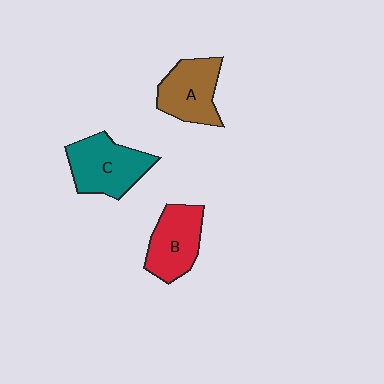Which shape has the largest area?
Shape C (teal).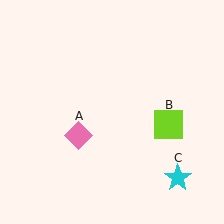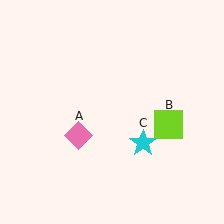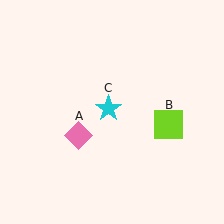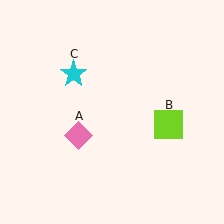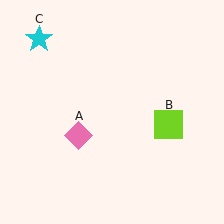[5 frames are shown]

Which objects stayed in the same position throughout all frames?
Pink diamond (object A) and lime square (object B) remained stationary.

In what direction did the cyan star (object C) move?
The cyan star (object C) moved up and to the left.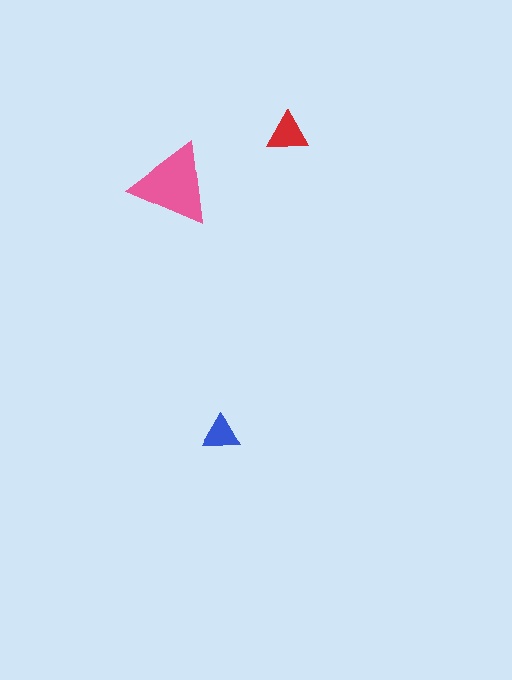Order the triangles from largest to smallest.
the pink one, the red one, the blue one.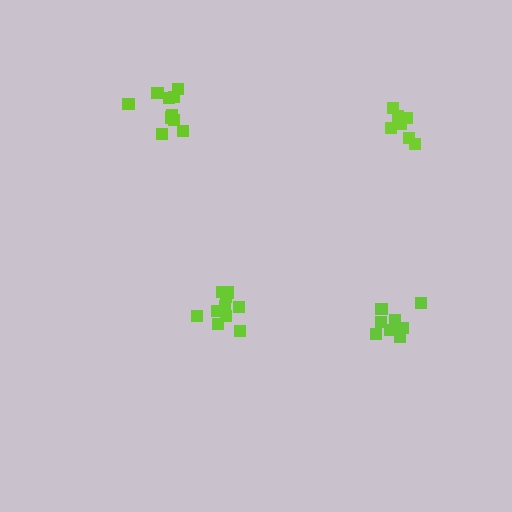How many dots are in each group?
Group 1: 8 dots, Group 2: 10 dots, Group 3: 10 dots, Group 4: 7 dots (35 total).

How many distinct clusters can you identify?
There are 4 distinct clusters.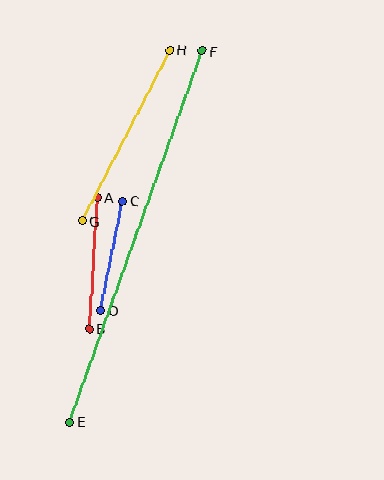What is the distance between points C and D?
The distance is approximately 111 pixels.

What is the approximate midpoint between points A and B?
The midpoint is at approximately (93, 263) pixels.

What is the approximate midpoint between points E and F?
The midpoint is at approximately (136, 236) pixels.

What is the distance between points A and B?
The distance is approximately 131 pixels.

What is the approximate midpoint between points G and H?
The midpoint is at approximately (126, 135) pixels.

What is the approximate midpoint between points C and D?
The midpoint is at approximately (111, 256) pixels.